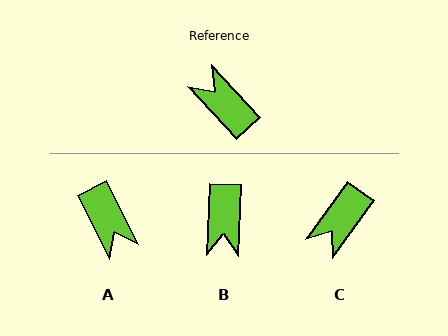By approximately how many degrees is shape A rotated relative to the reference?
Approximately 164 degrees counter-clockwise.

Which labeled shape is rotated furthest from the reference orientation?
A, about 164 degrees away.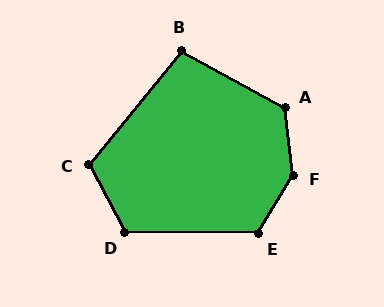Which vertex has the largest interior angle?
F, at approximately 142 degrees.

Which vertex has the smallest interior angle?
B, at approximately 100 degrees.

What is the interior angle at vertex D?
Approximately 118 degrees (obtuse).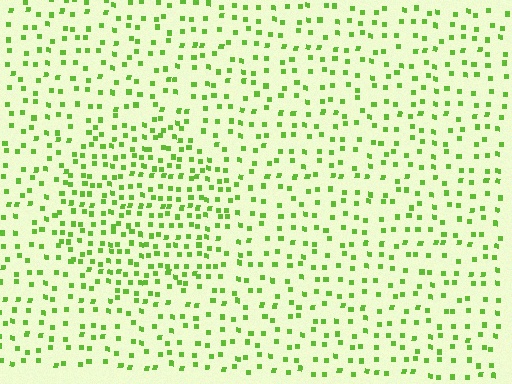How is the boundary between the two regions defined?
The boundary is defined by a change in element density (approximately 1.8x ratio). All elements are the same color, size, and shape.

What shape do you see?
I see a circle.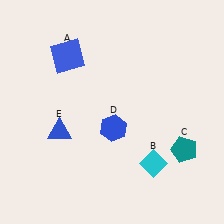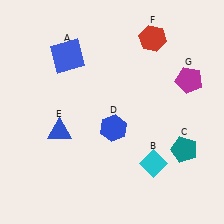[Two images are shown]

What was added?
A red hexagon (F), a magenta pentagon (G) were added in Image 2.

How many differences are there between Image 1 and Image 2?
There are 2 differences between the two images.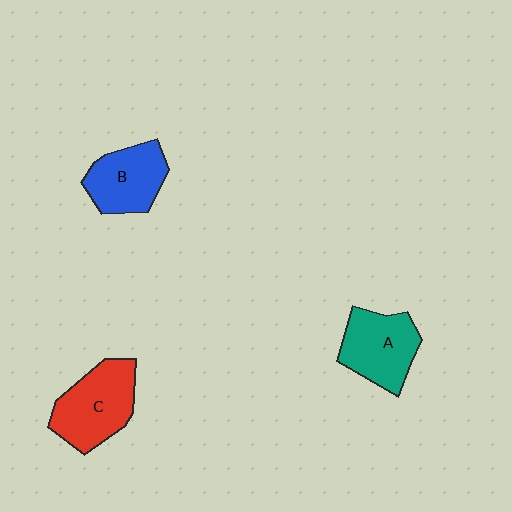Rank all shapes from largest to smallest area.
From largest to smallest: C (red), A (teal), B (blue).